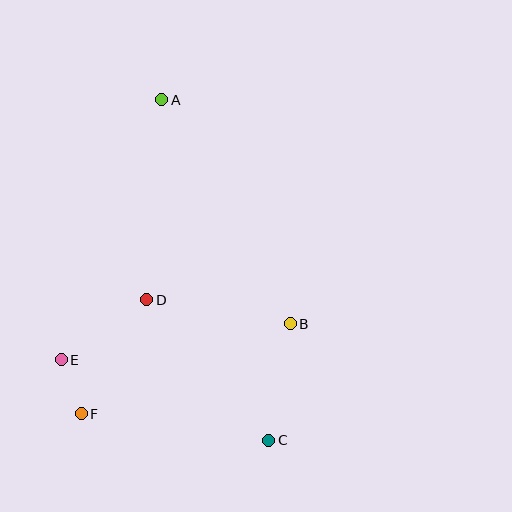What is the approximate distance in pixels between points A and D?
The distance between A and D is approximately 201 pixels.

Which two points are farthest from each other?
Points A and C are farthest from each other.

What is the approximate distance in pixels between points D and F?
The distance between D and F is approximately 132 pixels.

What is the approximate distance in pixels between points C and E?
The distance between C and E is approximately 222 pixels.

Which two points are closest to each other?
Points E and F are closest to each other.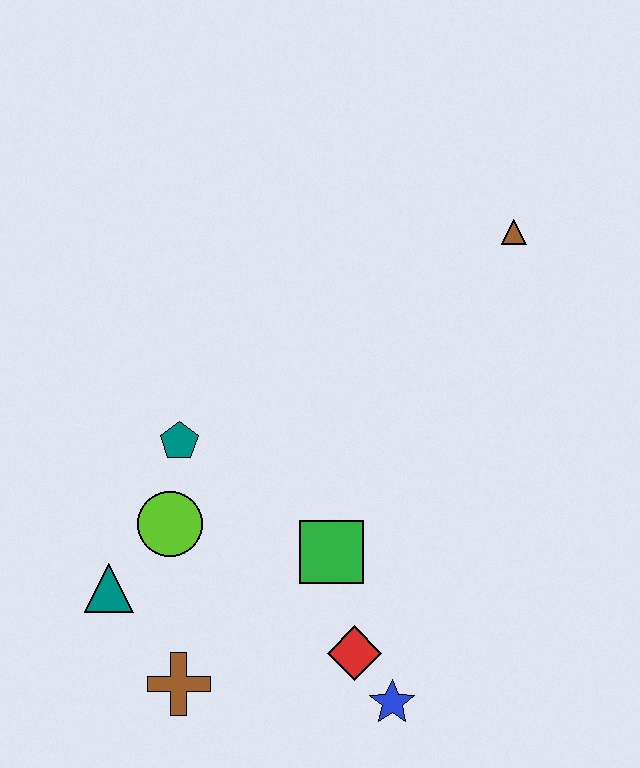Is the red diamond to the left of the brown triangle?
Yes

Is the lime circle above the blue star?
Yes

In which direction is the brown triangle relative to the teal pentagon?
The brown triangle is to the right of the teal pentagon.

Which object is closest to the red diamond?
The blue star is closest to the red diamond.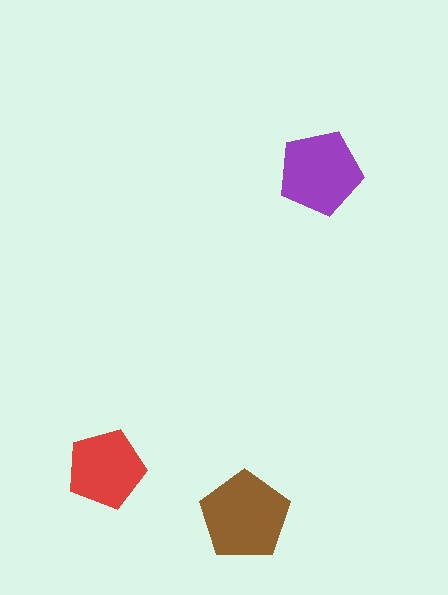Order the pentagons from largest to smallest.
the brown one, the purple one, the red one.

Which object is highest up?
The purple pentagon is topmost.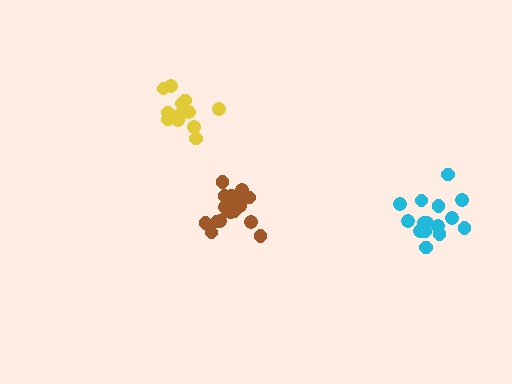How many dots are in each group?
Group 1: 17 dots, Group 2: 13 dots, Group 3: 15 dots (45 total).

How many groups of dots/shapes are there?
There are 3 groups.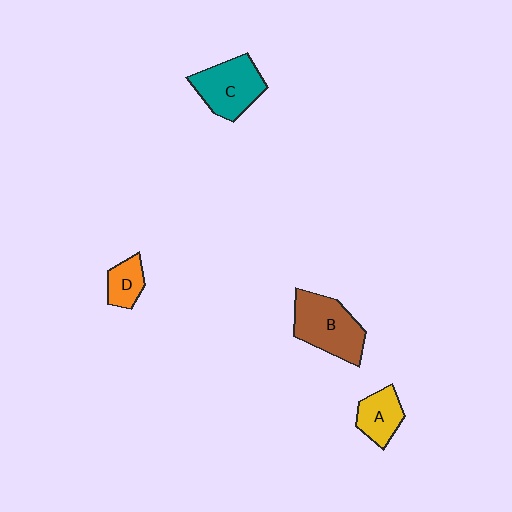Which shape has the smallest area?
Shape D (orange).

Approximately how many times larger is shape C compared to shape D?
Approximately 2.0 times.